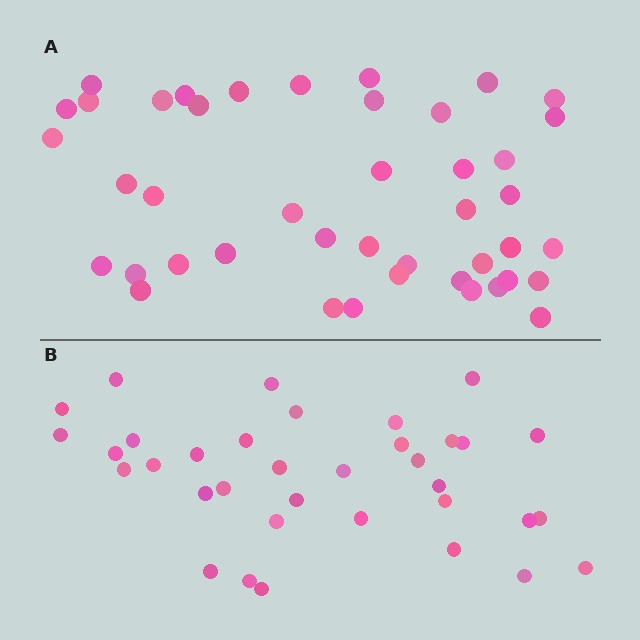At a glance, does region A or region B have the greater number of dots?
Region A (the top region) has more dots.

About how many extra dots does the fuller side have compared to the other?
Region A has roughly 8 or so more dots than region B.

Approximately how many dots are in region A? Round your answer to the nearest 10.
About 40 dots. (The exact count is 43, which rounds to 40.)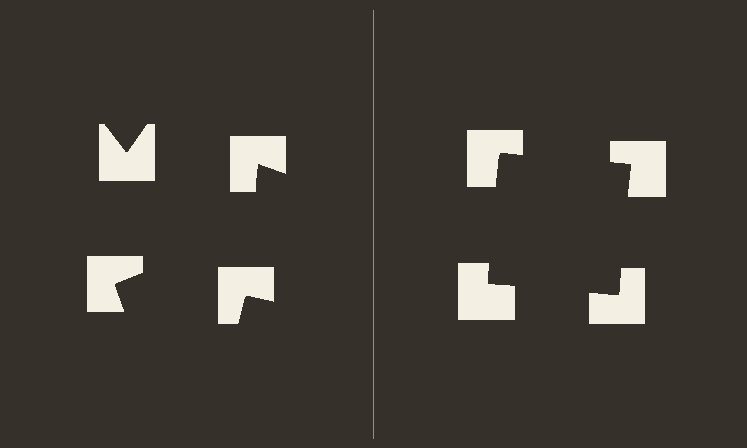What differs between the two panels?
The notched squares are positioned identically on both sides; only the wedge orientations differ. On the right they align to a square; on the left they are misaligned.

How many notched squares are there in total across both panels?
8 — 4 on each side.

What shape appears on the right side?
An illusory square.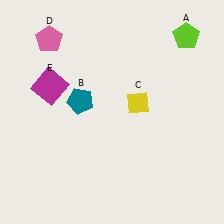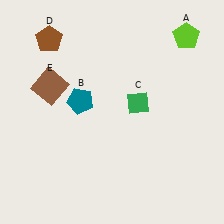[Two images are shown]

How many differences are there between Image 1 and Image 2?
There are 3 differences between the two images.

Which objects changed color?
C changed from yellow to green. D changed from pink to brown. E changed from magenta to brown.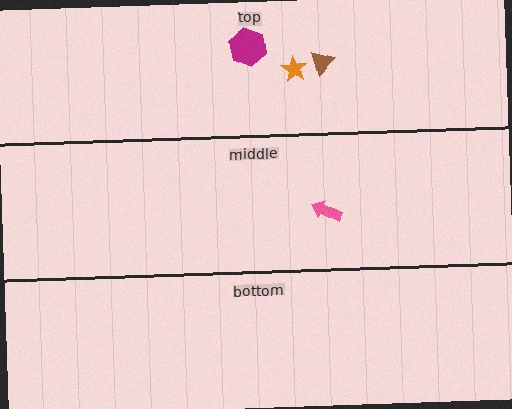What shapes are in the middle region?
The pink arrow.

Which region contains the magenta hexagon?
The top region.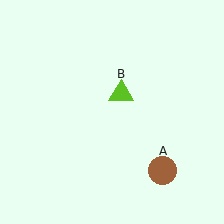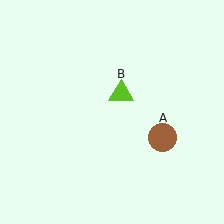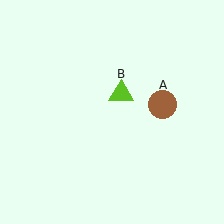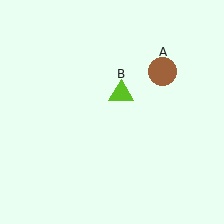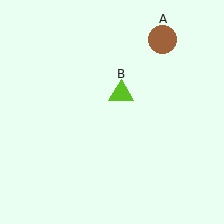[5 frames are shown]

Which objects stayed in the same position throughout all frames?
Lime triangle (object B) remained stationary.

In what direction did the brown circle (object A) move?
The brown circle (object A) moved up.